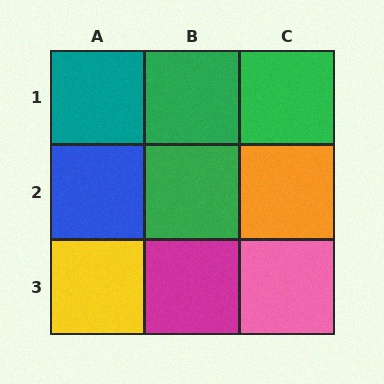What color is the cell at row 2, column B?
Green.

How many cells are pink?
1 cell is pink.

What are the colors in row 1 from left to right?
Teal, green, green.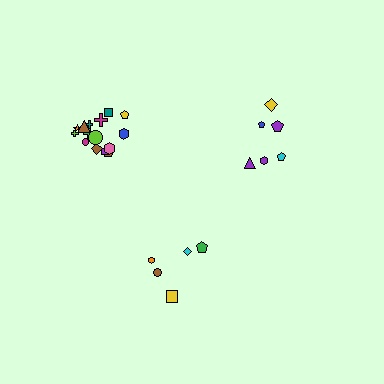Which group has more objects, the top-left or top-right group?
The top-left group.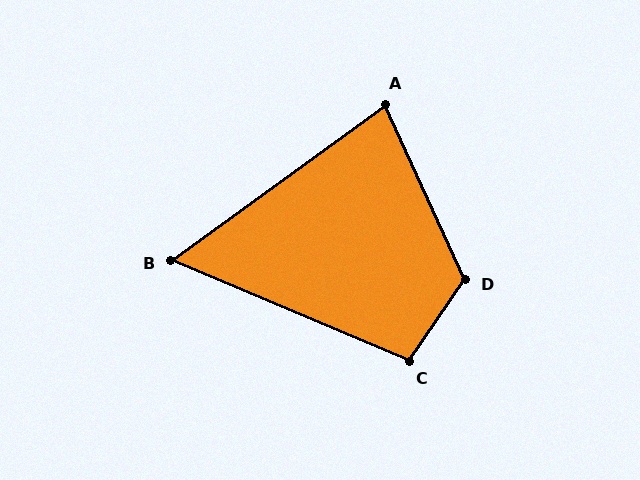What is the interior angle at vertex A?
Approximately 79 degrees (acute).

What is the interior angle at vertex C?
Approximately 101 degrees (obtuse).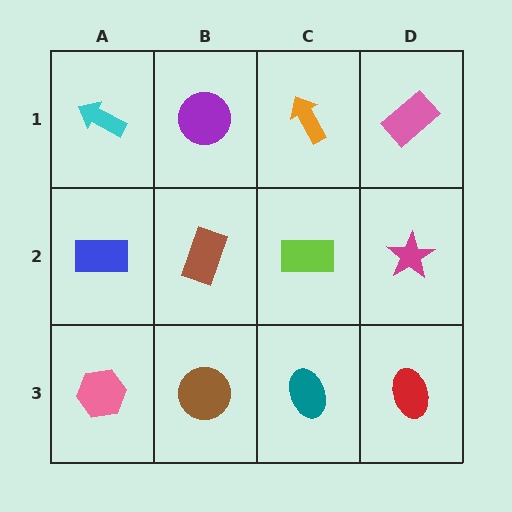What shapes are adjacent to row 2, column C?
An orange arrow (row 1, column C), a teal ellipse (row 3, column C), a brown rectangle (row 2, column B), a magenta star (row 2, column D).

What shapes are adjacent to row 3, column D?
A magenta star (row 2, column D), a teal ellipse (row 3, column C).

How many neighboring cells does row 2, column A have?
3.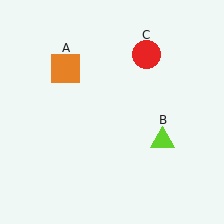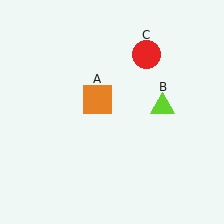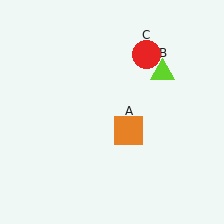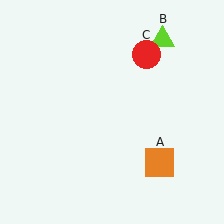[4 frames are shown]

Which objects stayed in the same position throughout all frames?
Red circle (object C) remained stationary.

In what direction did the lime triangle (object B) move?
The lime triangle (object B) moved up.